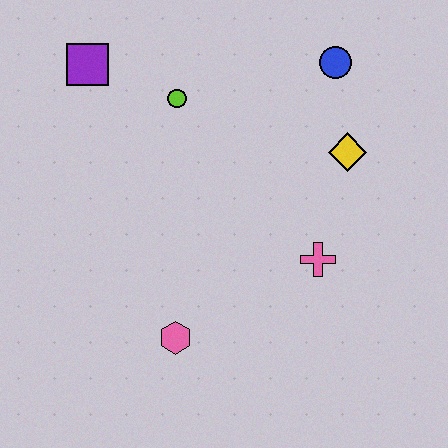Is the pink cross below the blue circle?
Yes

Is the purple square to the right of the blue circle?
No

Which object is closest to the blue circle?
The yellow diamond is closest to the blue circle.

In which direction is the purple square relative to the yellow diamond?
The purple square is to the left of the yellow diamond.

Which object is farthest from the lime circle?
The pink hexagon is farthest from the lime circle.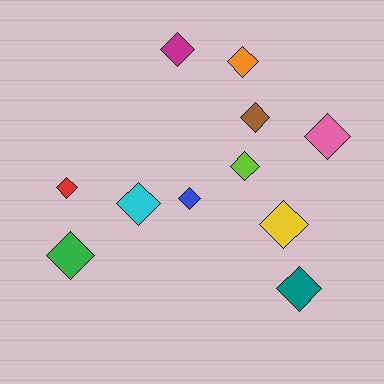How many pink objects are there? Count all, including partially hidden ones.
There is 1 pink object.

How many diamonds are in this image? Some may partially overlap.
There are 11 diamonds.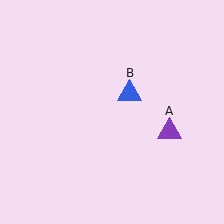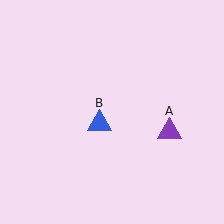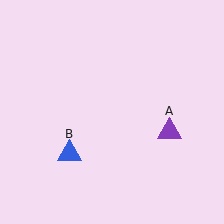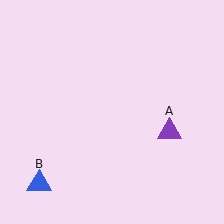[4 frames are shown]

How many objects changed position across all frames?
1 object changed position: blue triangle (object B).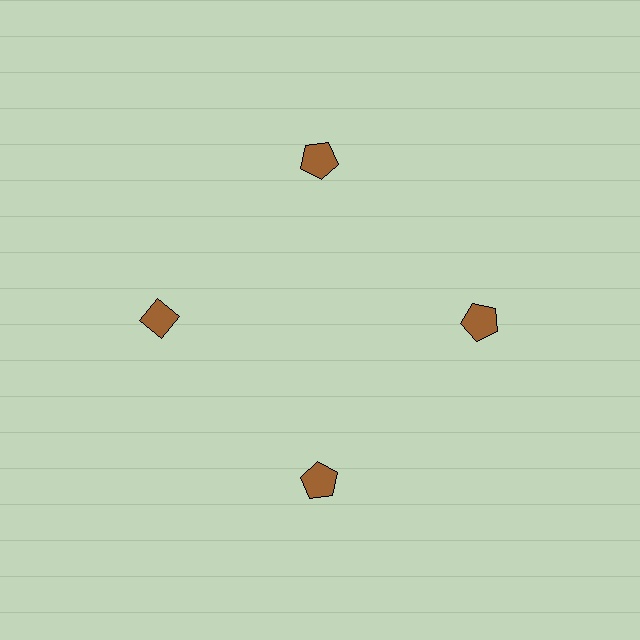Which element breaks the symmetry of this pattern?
The brown diamond at roughly the 9 o'clock position breaks the symmetry. All other shapes are brown pentagons.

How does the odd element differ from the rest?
It has a different shape: diamond instead of pentagon.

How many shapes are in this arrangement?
There are 4 shapes arranged in a ring pattern.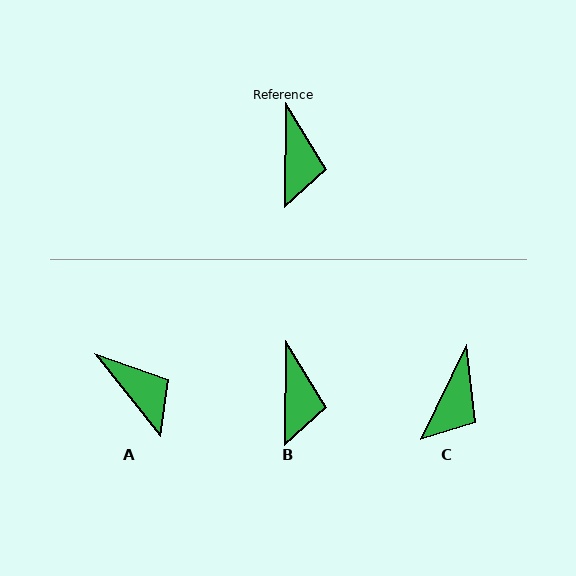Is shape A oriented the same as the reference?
No, it is off by about 39 degrees.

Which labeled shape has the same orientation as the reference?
B.